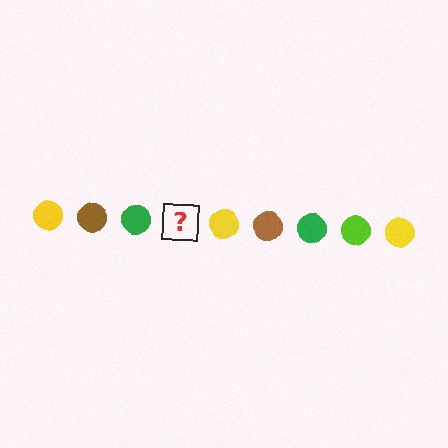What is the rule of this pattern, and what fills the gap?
The rule is that the pattern cycles through yellow, brown, green, lime circles. The gap should be filled with a lime circle.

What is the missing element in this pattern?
The missing element is a lime circle.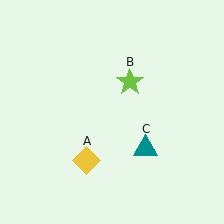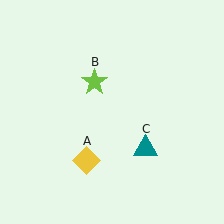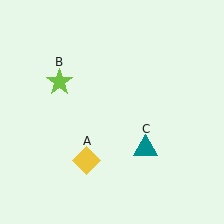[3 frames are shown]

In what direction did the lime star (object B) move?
The lime star (object B) moved left.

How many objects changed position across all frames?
1 object changed position: lime star (object B).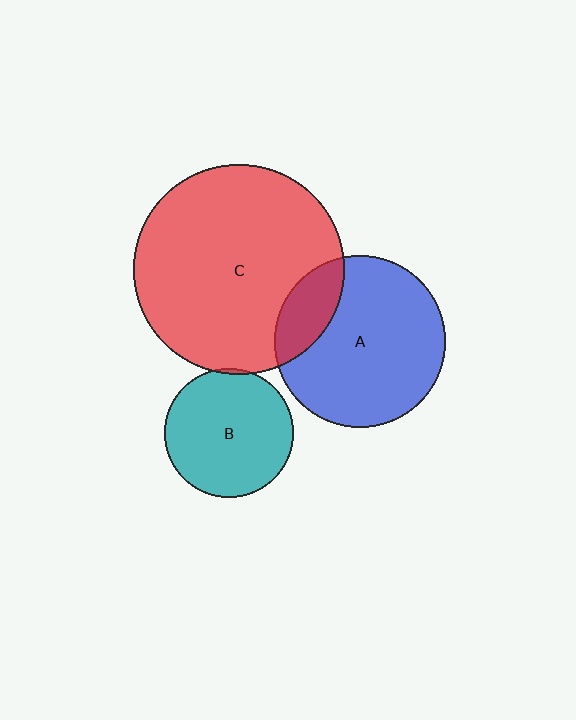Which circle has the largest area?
Circle C (red).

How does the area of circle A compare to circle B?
Approximately 1.8 times.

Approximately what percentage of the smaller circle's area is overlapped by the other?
Approximately 20%.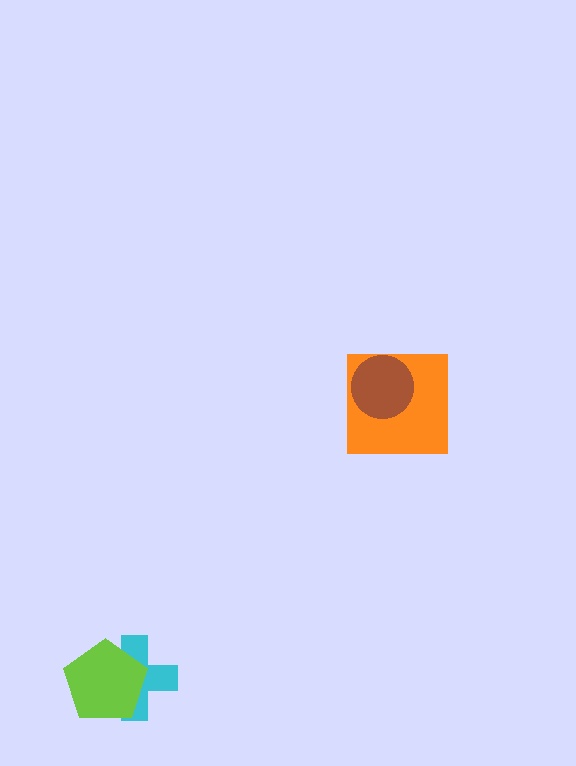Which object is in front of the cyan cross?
The lime pentagon is in front of the cyan cross.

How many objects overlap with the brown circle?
1 object overlaps with the brown circle.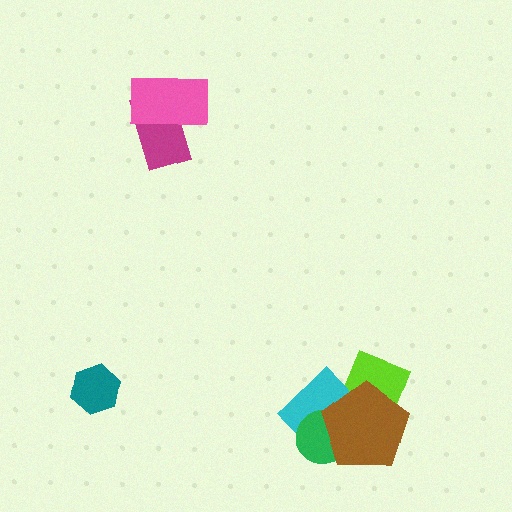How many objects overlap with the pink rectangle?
1 object overlaps with the pink rectangle.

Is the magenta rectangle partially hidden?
Yes, it is partially covered by another shape.